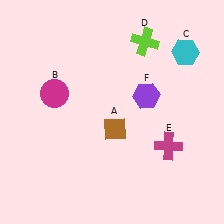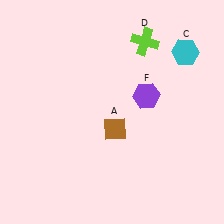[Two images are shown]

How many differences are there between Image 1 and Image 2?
There are 2 differences between the two images.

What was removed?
The magenta cross (E), the magenta circle (B) were removed in Image 2.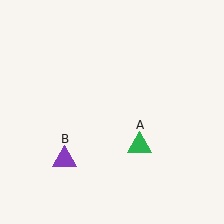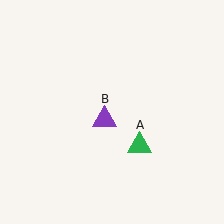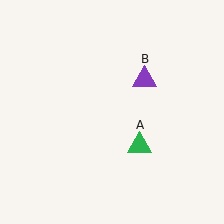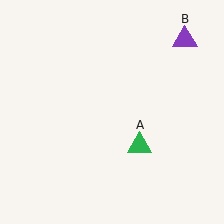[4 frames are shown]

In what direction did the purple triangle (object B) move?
The purple triangle (object B) moved up and to the right.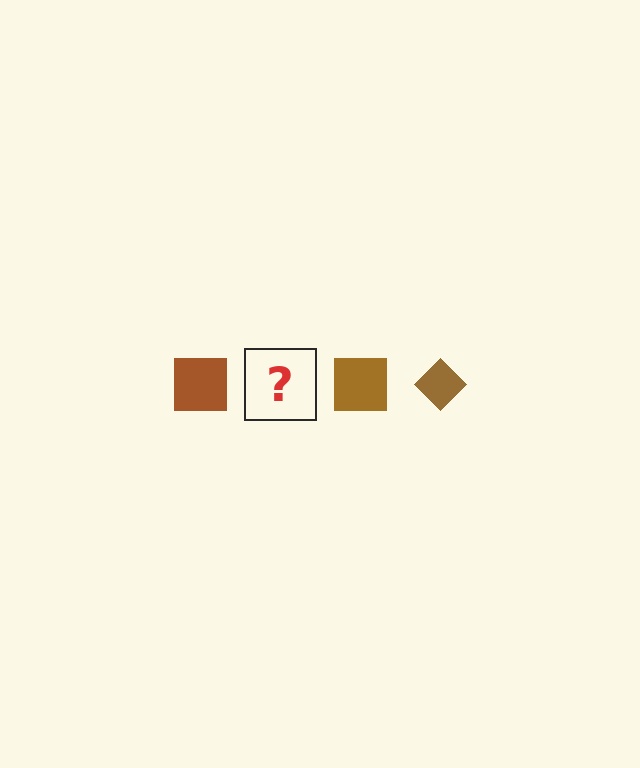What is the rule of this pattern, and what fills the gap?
The rule is that the pattern cycles through square, diamond shapes in brown. The gap should be filled with a brown diamond.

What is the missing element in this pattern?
The missing element is a brown diamond.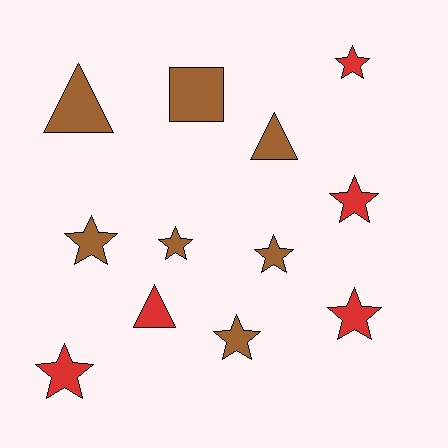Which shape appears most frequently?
Star, with 8 objects.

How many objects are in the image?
There are 12 objects.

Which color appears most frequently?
Brown, with 7 objects.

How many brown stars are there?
There are 4 brown stars.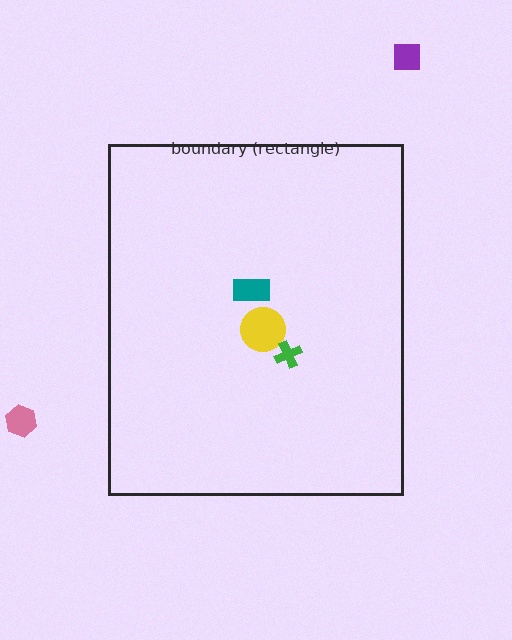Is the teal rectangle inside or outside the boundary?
Inside.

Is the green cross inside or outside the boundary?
Inside.